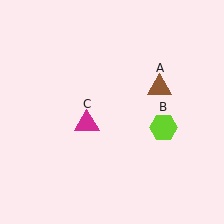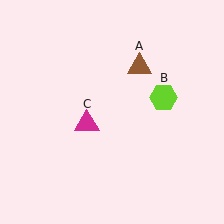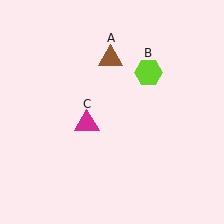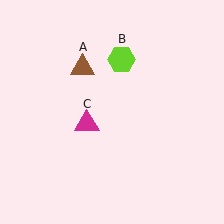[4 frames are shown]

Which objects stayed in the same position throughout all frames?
Magenta triangle (object C) remained stationary.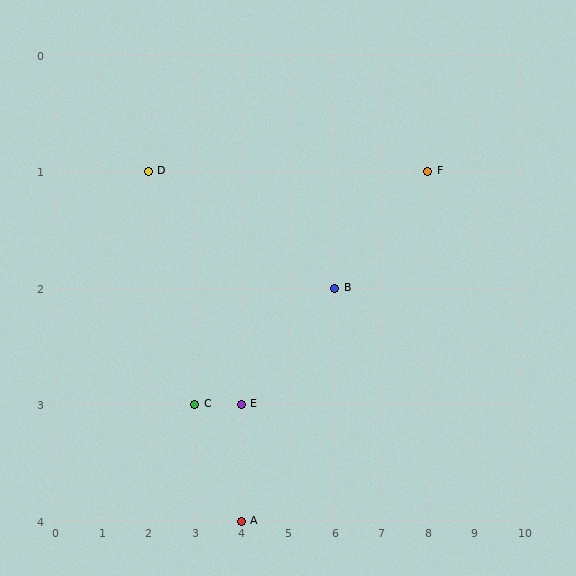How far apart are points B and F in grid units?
Points B and F are 2 columns and 1 row apart (about 2.2 grid units diagonally).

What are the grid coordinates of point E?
Point E is at grid coordinates (4, 3).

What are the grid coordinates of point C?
Point C is at grid coordinates (3, 3).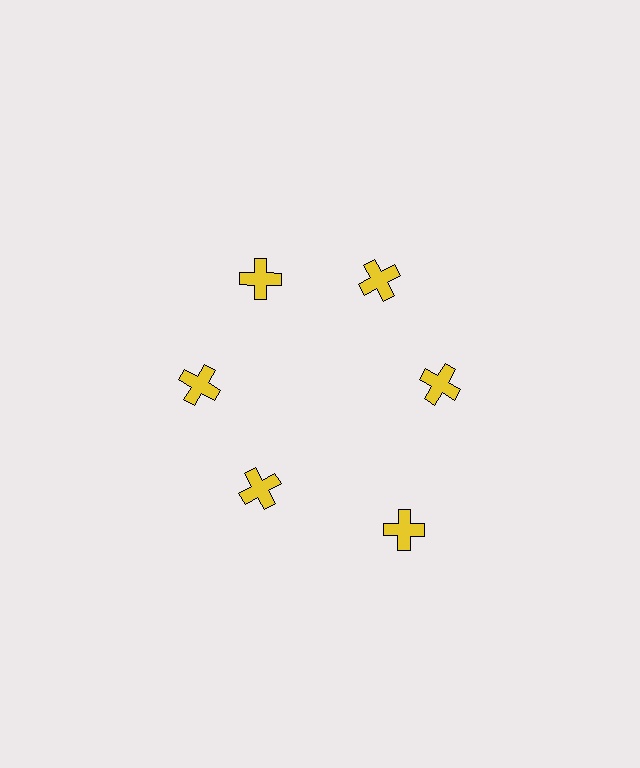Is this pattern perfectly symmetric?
No. The 6 yellow crosses are arranged in a ring, but one element near the 5 o'clock position is pushed outward from the center, breaking the 6-fold rotational symmetry.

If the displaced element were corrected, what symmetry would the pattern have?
It would have 6-fold rotational symmetry — the pattern would map onto itself every 60 degrees.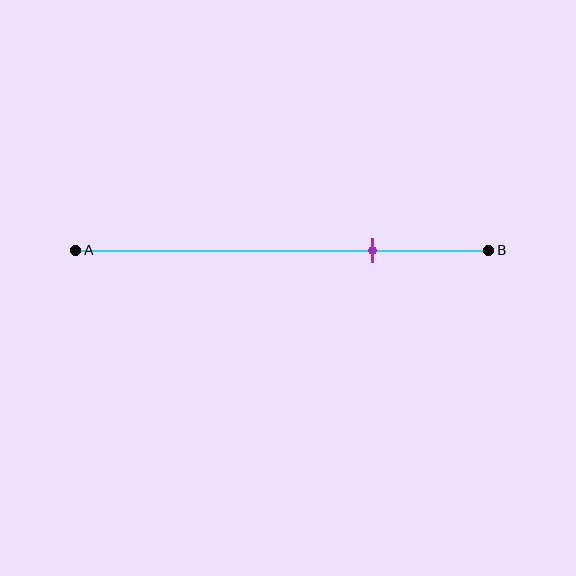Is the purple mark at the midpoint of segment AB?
No, the mark is at about 70% from A, not at the 50% midpoint.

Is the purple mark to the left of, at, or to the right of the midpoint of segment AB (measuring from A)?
The purple mark is to the right of the midpoint of segment AB.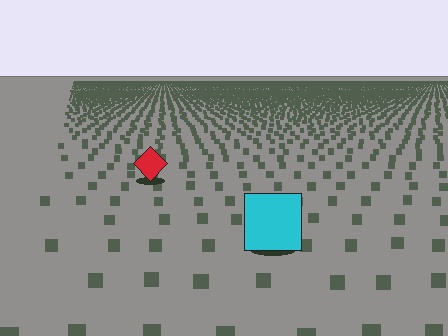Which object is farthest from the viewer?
The red diamond is farthest from the viewer. It appears smaller and the ground texture around it is denser.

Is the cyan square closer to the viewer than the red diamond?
Yes. The cyan square is closer — you can tell from the texture gradient: the ground texture is coarser near it.